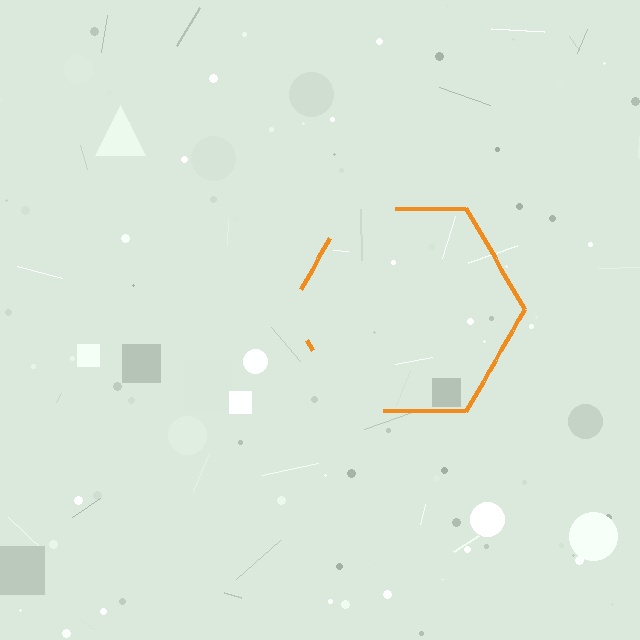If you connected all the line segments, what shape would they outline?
They would outline a hexagon.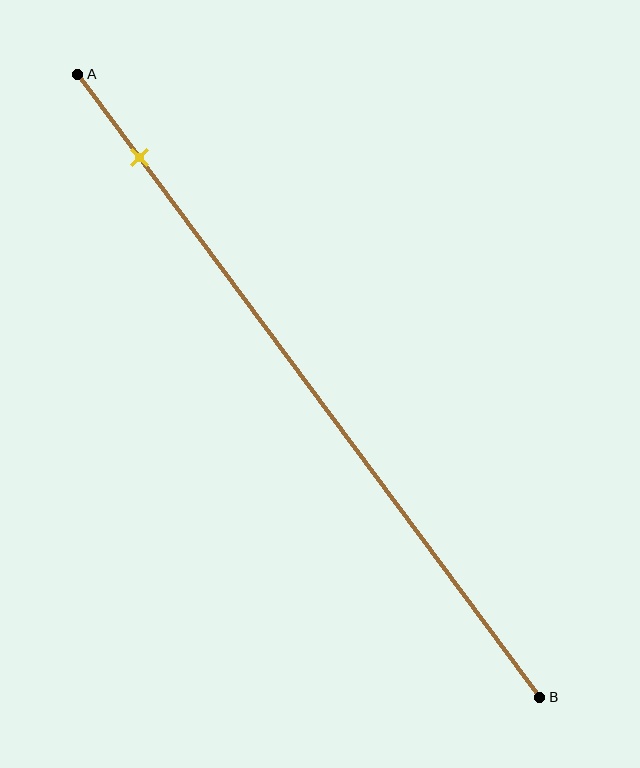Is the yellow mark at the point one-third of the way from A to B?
No, the mark is at about 15% from A, not at the 33% one-third point.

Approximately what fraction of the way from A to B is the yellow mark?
The yellow mark is approximately 15% of the way from A to B.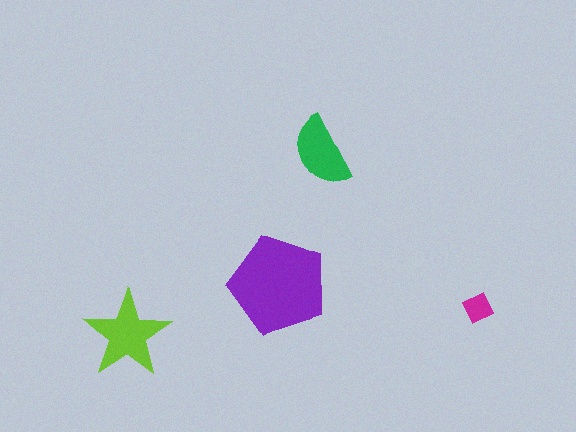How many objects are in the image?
There are 4 objects in the image.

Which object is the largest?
The purple pentagon.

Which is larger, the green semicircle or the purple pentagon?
The purple pentagon.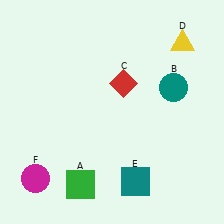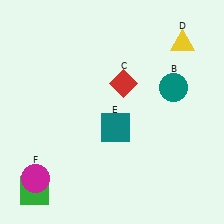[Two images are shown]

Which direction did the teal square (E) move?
The teal square (E) moved up.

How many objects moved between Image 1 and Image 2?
2 objects moved between the two images.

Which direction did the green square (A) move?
The green square (A) moved left.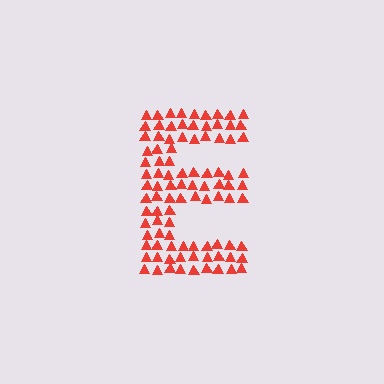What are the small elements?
The small elements are triangles.